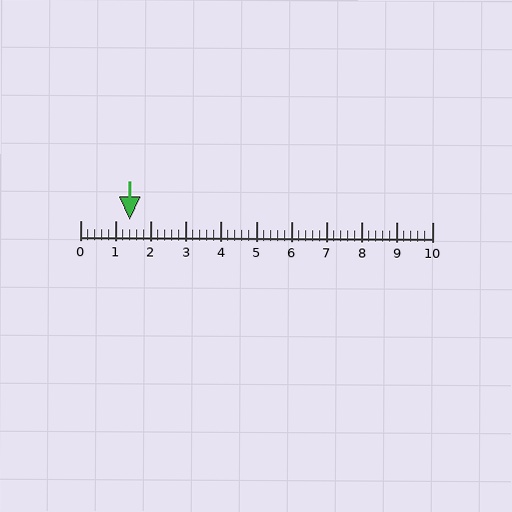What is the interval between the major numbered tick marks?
The major tick marks are spaced 1 units apart.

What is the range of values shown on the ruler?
The ruler shows values from 0 to 10.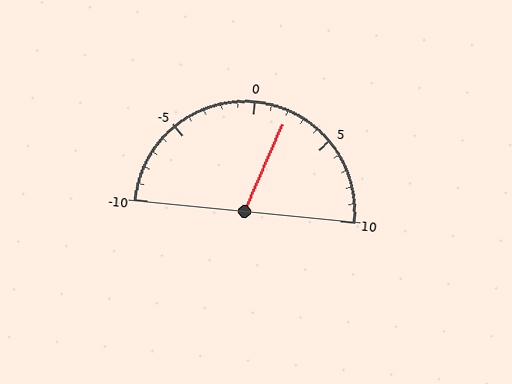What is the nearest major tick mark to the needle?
The nearest major tick mark is 0.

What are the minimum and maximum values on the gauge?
The gauge ranges from -10 to 10.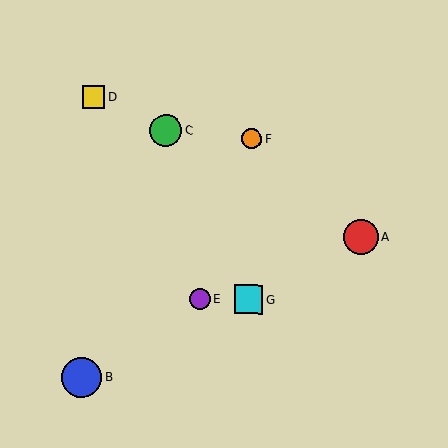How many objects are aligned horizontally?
2 objects (E, G) are aligned horizontally.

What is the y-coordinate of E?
Object E is at y≈298.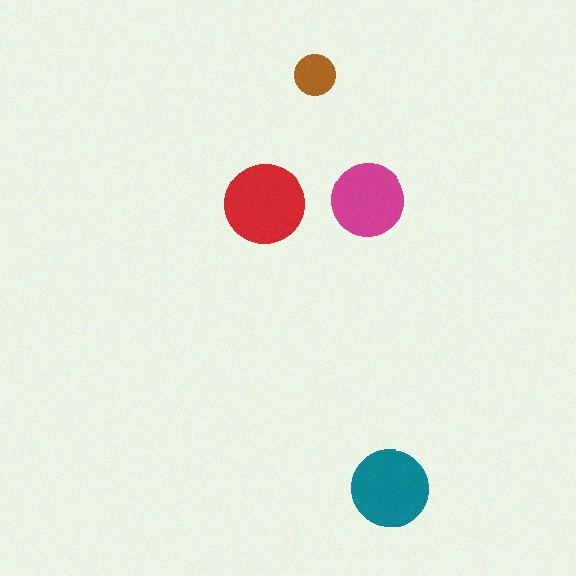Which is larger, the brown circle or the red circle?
The red one.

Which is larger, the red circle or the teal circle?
The red one.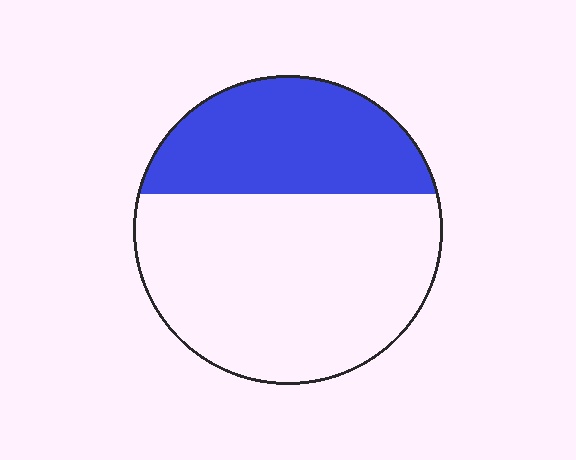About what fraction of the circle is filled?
About one third (1/3).